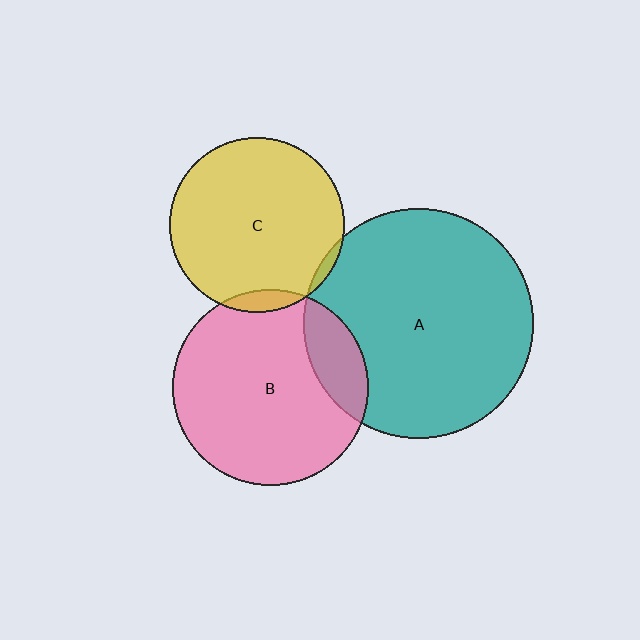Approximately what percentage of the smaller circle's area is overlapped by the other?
Approximately 5%.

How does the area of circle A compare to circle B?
Approximately 1.4 times.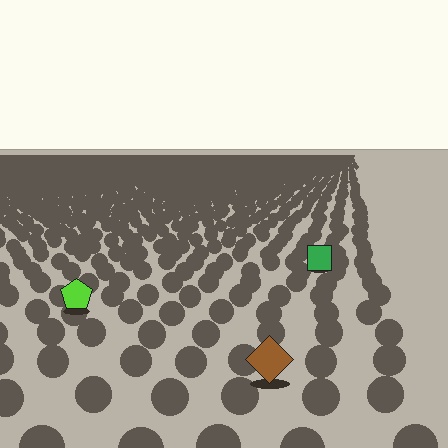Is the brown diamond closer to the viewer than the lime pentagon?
Yes. The brown diamond is closer — you can tell from the texture gradient: the ground texture is coarser near it.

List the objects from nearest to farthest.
From nearest to farthest: the brown diamond, the lime pentagon, the green square.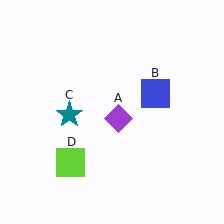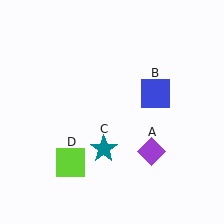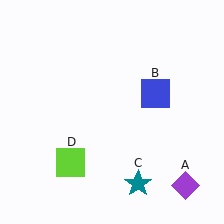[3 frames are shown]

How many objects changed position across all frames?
2 objects changed position: purple diamond (object A), teal star (object C).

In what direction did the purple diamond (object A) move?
The purple diamond (object A) moved down and to the right.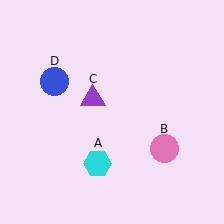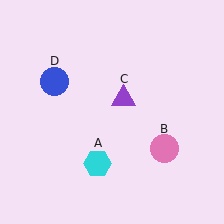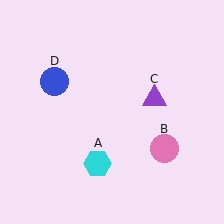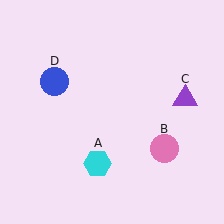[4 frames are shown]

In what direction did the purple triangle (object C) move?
The purple triangle (object C) moved right.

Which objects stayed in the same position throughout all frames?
Cyan hexagon (object A) and pink circle (object B) and blue circle (object D) remained stationary.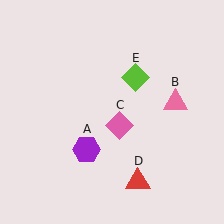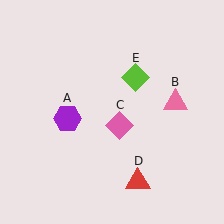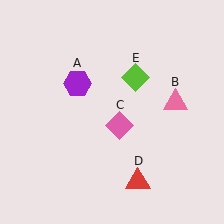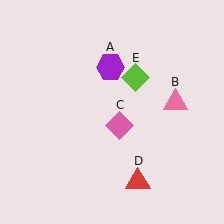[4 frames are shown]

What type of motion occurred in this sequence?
The purple hexagon (object A) rotated clockwise around the center of the scene.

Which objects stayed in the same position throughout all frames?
Pink triangle (object B) and pink diamond (object C) and red triangle (object D) and lime diamond (object E) remained stationary.